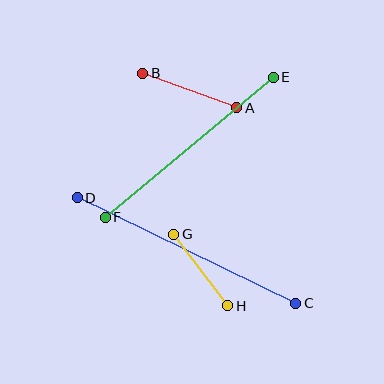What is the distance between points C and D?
The distance is approximately 243 pixels.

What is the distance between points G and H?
The distance is approximately 90 pixels.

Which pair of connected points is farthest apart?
Points C and D are farthest apart.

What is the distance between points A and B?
The distance is approximately 100 pixels.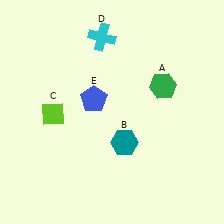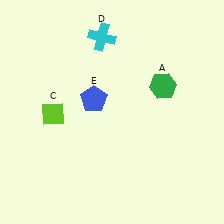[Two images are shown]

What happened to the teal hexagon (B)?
The teal hexagon (B) was removed in Image 2. It was in the bottom-right area of Image 1.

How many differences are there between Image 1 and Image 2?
There is 1 difference between the two images.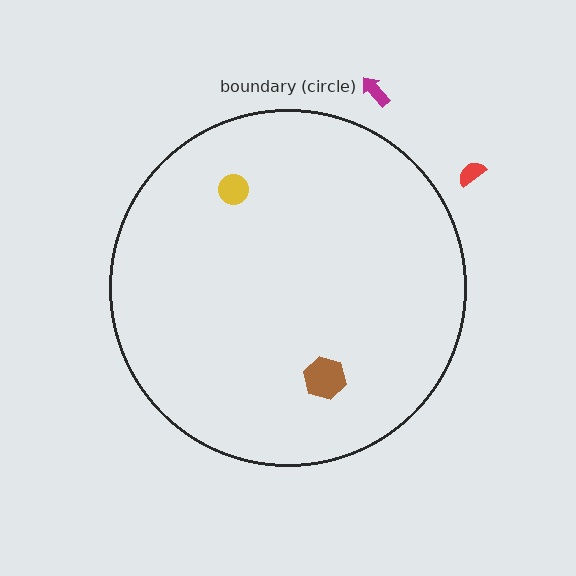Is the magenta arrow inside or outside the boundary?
Outside.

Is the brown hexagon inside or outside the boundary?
Inside.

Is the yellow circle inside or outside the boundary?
Inside.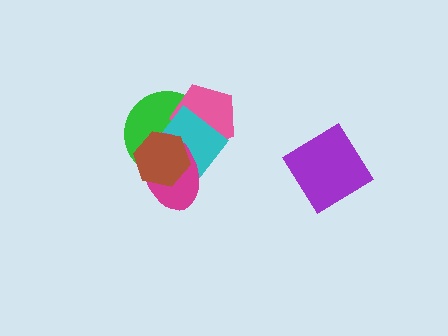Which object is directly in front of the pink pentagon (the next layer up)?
The cyan diamond is directly in front of the pink pentagon.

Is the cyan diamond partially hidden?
Yes, it is partially covered by another shape.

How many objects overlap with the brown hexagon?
3 objects overlap with the brown hexagon.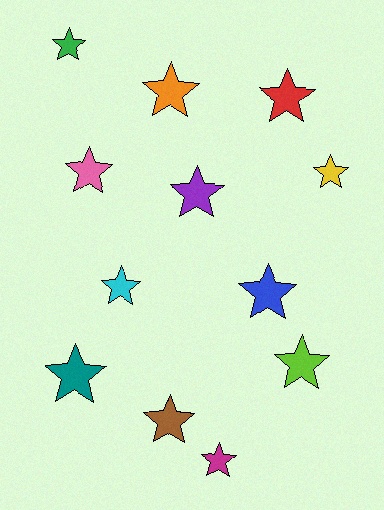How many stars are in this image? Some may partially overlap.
There are 12 stars.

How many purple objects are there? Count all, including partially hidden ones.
There is 1 purple object.